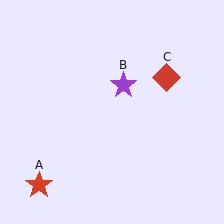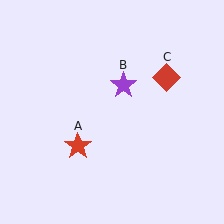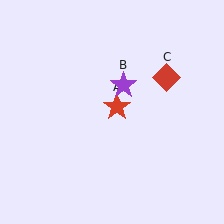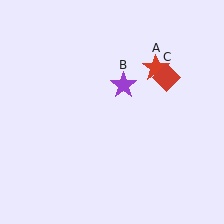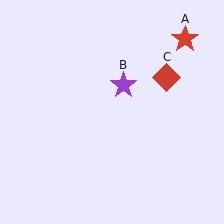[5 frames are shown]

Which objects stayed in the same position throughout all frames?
Purple star (object B) and red diamond (object C) remained stationary.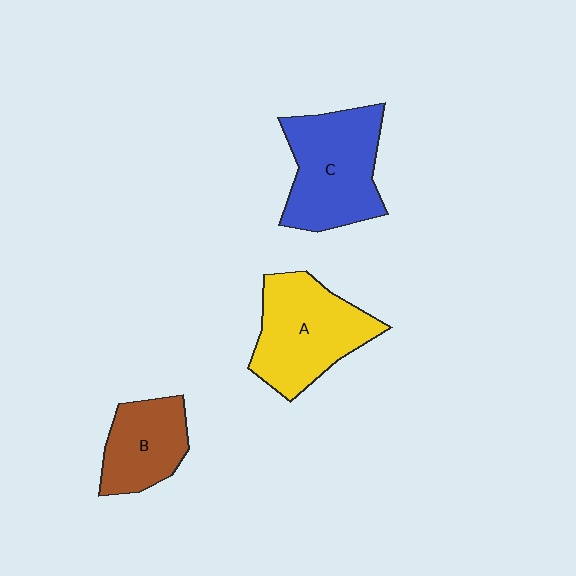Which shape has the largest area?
Shape C (blue).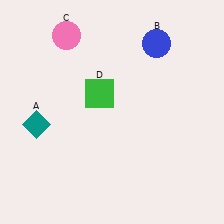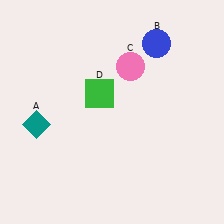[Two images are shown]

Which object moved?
The pink circle (C) moved right.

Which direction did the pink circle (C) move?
The pink circle (C) moved right.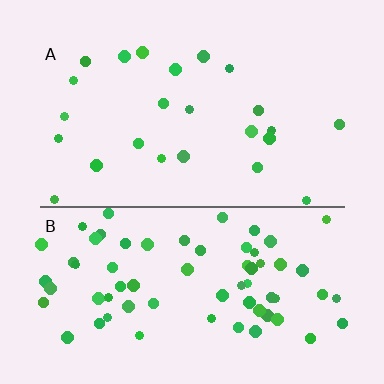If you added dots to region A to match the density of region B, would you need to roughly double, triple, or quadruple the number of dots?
Approximately triple.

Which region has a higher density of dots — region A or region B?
B (the bottom).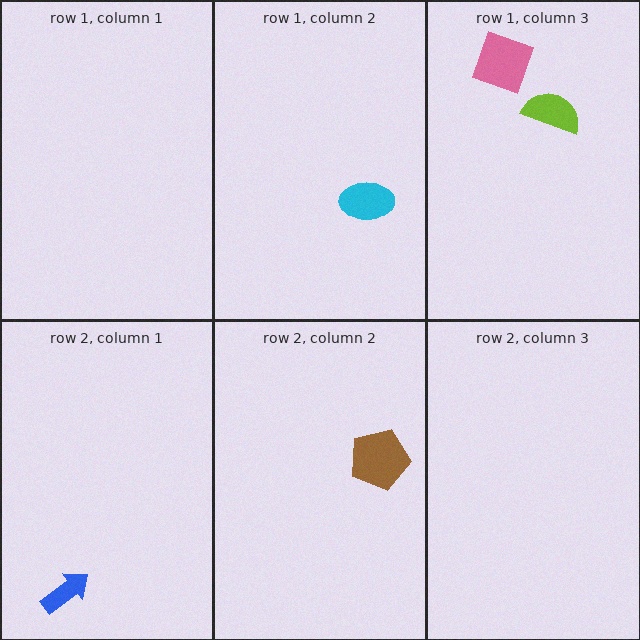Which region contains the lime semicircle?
The row 1, column 3 region.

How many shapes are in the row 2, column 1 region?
1.